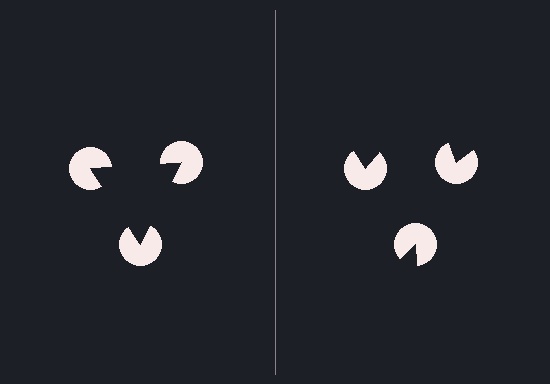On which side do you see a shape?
An illusory triangle appears on the left side. On the right side the wedge cuts are rotated, so no coherent shape forms.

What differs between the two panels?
The pac-man discs are positioned identically on both sides; only the wedge orientations differ. On the left they align to a triangle; on the right they are misaligned.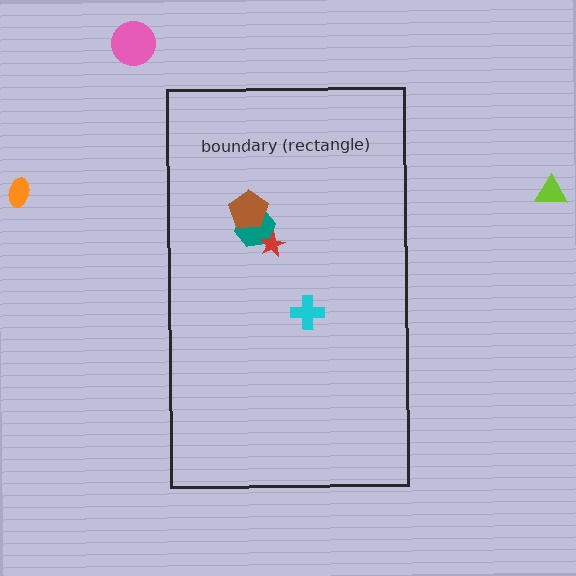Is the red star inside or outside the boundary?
Inside.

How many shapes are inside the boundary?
4 inside, 3 outside.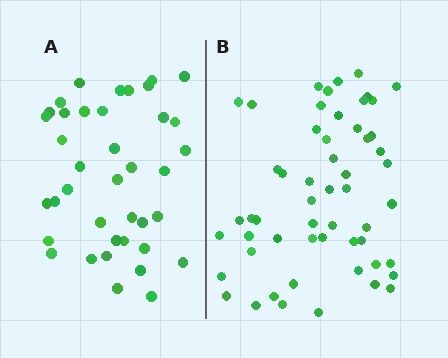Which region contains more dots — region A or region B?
Region B (the right region) has more dots.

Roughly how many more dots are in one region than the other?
Region B has approximately 15 more dots than region A.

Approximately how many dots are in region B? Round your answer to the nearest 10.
About 60 dots. (The exact count is 55, which rounds to 60.)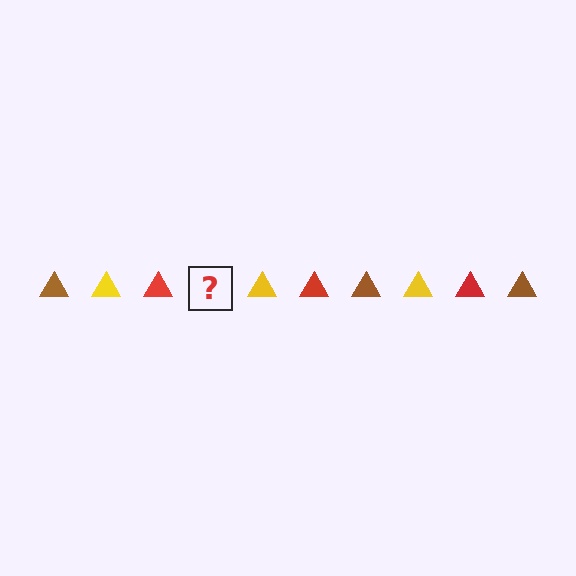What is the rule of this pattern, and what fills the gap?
The rule is that the pattern cycles through brown, yellow, red triangles. The gap should be filled with a brown triangle.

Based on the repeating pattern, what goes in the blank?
The blank should be a brown triangle.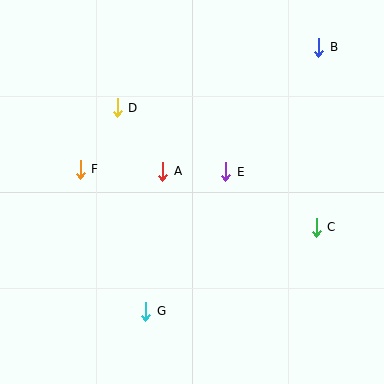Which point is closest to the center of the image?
Point A at (163, 171) is closest to the center.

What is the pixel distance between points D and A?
The distance between D and A is 78 pixels.